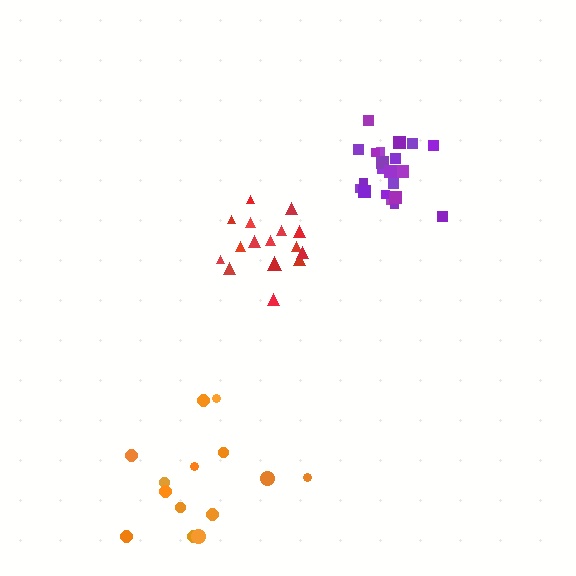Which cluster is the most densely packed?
Purple.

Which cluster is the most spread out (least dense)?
Orange.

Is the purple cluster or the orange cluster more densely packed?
Purple.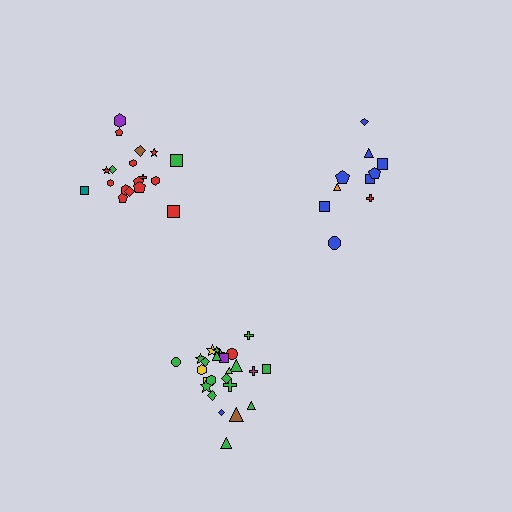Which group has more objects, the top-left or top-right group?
The top-left group.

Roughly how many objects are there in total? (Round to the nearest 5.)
Roughly 55 objects in total.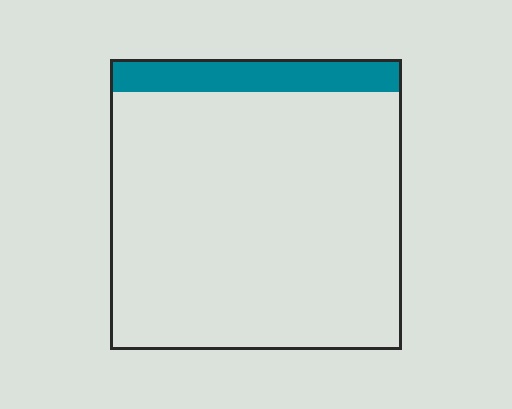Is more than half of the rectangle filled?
No.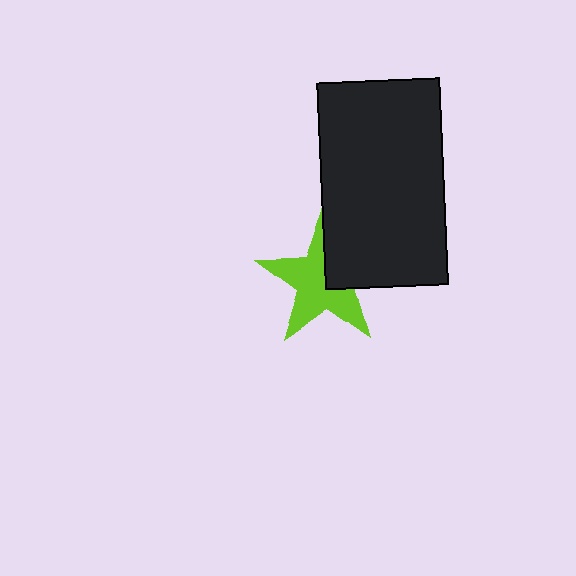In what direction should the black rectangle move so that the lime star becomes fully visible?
The black rectangle should move toward the upper-right. That is the shortest direction to clear the overlap and leave the lime star fully visible.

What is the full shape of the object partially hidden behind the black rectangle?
The partially hidden object is a lime star.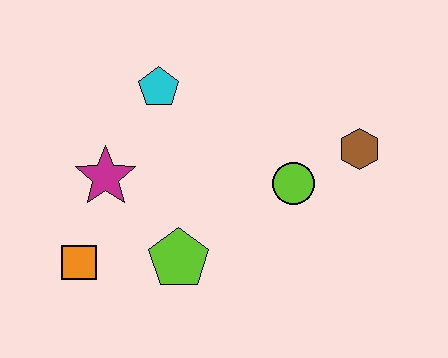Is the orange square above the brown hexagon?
No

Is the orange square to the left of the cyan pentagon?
Yes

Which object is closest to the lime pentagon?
The orange square is closest to the lime pentagon.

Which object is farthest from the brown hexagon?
The orange square is farthest from the brown hexagon.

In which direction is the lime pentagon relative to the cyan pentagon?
The lime pentagon is below the cyan pentagon.